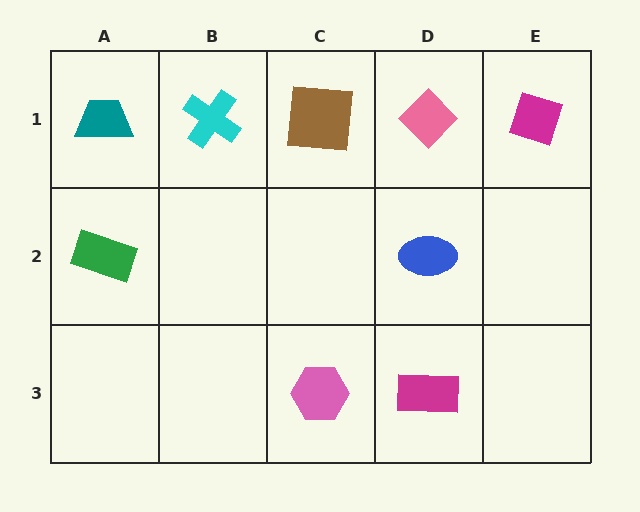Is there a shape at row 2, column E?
No, that cell is empty.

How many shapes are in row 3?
2 shapes.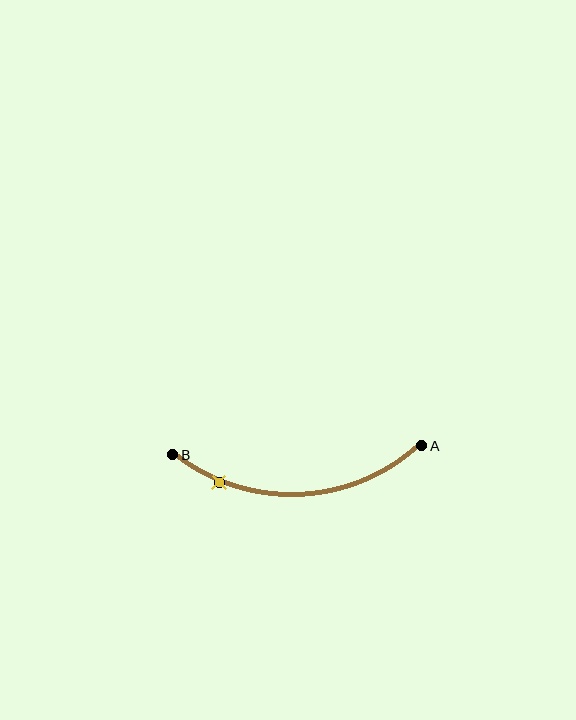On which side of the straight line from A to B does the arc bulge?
The arc bulges below the straight line connecting A and B.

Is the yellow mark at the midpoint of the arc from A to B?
No. The yellow mark lies on the arc but is closer to endpoint B. The arc midpoint would be at the point on the curve equidistant along the arc from both A and B.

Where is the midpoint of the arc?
The arc midpoint is the point on the curve farthest from the straight line joining A and B. It sits below that line.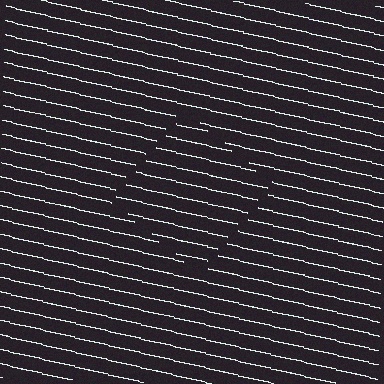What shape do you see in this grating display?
An illusory square. The interior of the shape contains the same grating, shifted by half a period — the contour is defined by the phase discontinuity where line-ends from the inner and outer gratings abut.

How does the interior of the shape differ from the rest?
The interior of the shape contains the same grating, shifted by half a period — the contour is defined by the phase discontinuity where line-ends from the inner and outer gratings abut.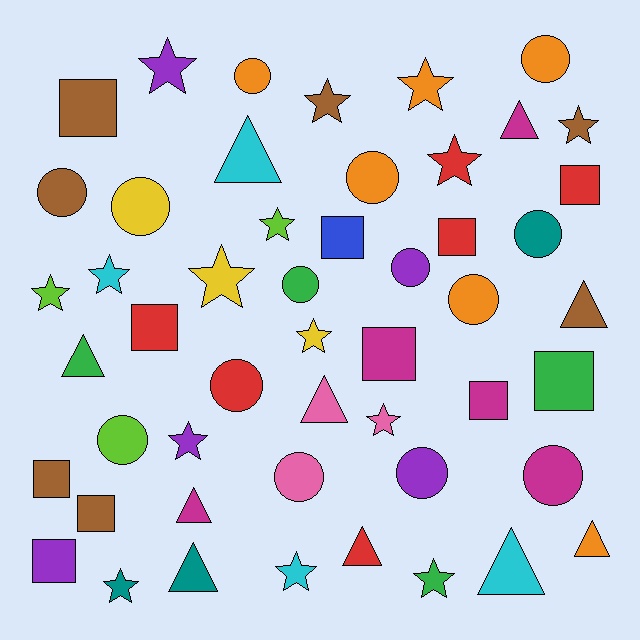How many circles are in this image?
There are 14 circles.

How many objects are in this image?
There are 50 objects.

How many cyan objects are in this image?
There are 4 cyan objects.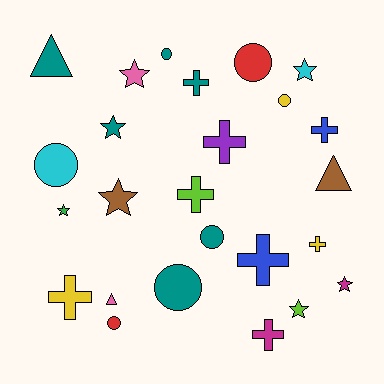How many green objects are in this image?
There is 1 green object.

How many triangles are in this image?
There are 3 triangles.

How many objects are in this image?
There are 25 objects.